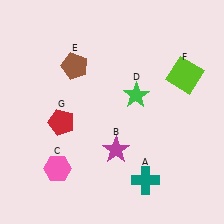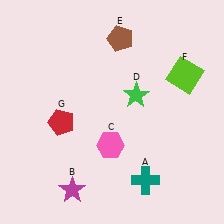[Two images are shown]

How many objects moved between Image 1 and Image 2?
3 objects moved between the two images.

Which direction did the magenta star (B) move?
The magenta star (B) moved left.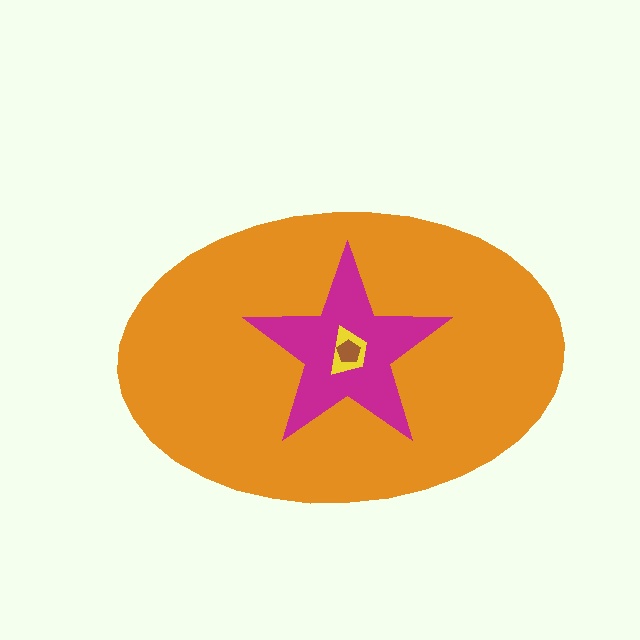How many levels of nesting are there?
4.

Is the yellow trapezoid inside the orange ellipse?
Yes.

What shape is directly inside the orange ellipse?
The magenta star.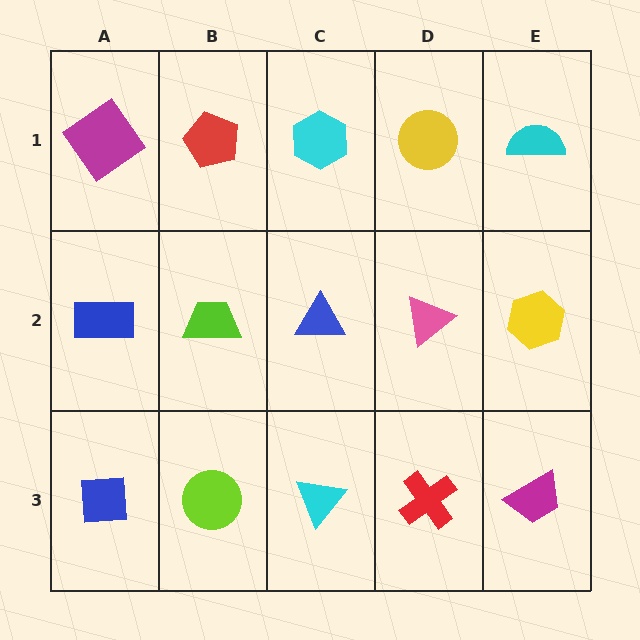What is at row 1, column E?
A cyan semicircle.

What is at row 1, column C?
A cyan hexagon.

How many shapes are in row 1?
5 shapes.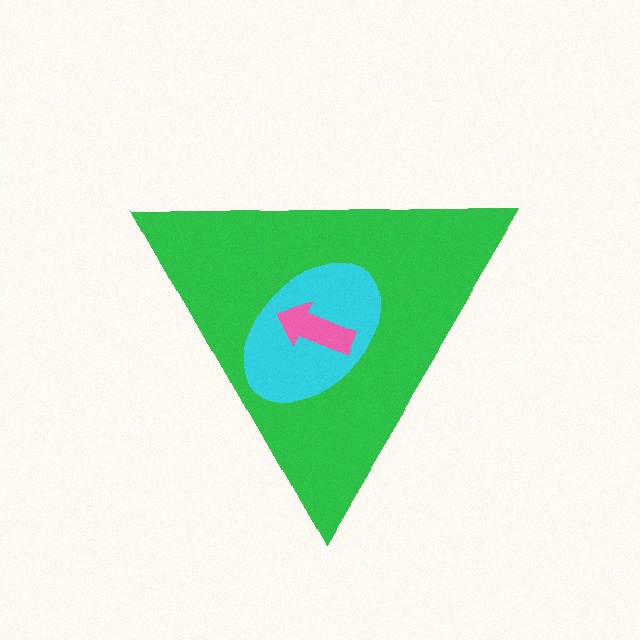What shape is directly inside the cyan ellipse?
The pink arrow.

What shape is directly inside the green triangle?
The cyan ellipse.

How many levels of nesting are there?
3.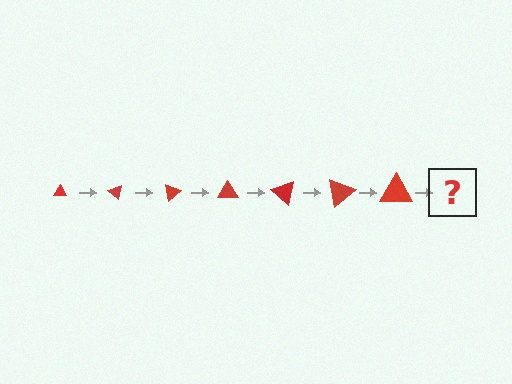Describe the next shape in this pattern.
It should be a triangle, larger than the previous one and rotated 280 degrees from the start.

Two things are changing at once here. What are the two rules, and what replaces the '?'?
The two rules are that the triangle grows larger each step and it rotates 40 degrees each step. The '?' should be a triangle, larger than the previous one and rotated 280 degrees from the start.